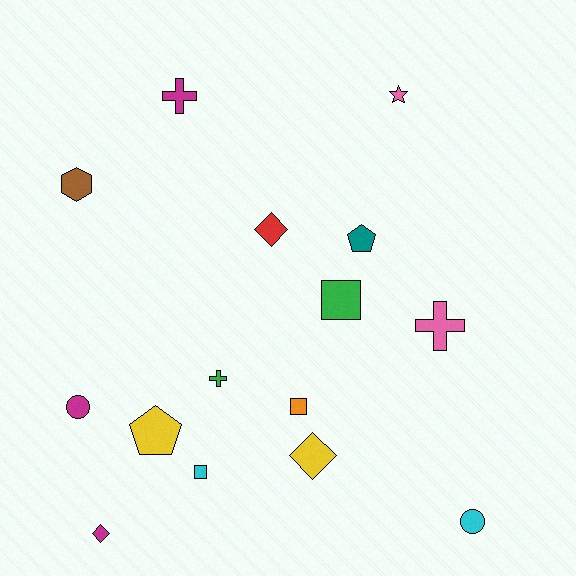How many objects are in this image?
There are 15 objects.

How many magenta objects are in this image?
There are 3 magenta objects.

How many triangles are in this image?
There are no triangles.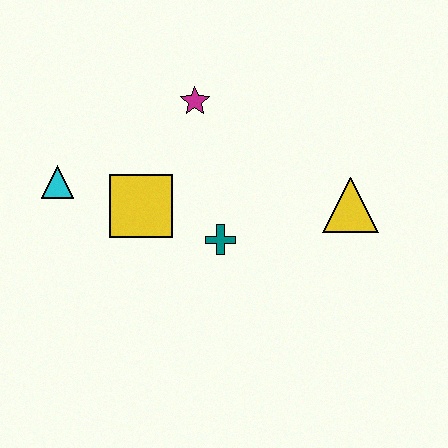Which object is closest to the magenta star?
The yellow square is closest to the magenta star.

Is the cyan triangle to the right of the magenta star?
No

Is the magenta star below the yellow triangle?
No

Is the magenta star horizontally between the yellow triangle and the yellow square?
Yes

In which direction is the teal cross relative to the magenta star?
The teal cross is below the magenta star.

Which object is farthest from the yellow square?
The yellow triangle is farthest from the yellow square.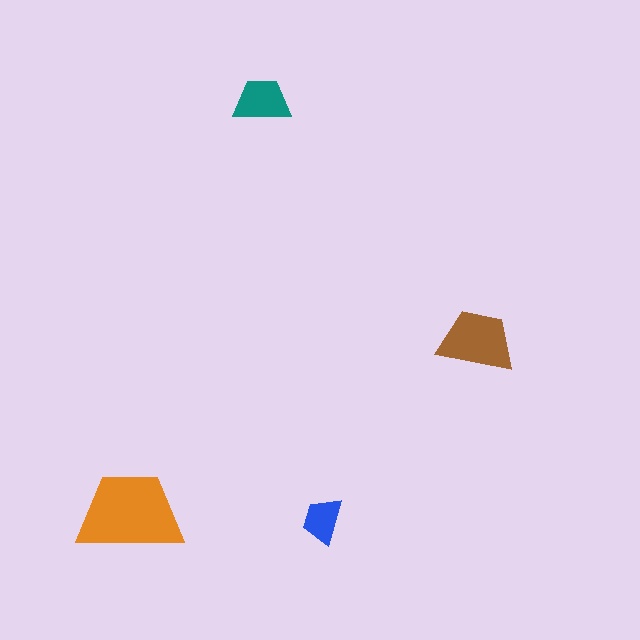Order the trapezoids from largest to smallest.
the orange one, the brown one, the teal one, the blue one.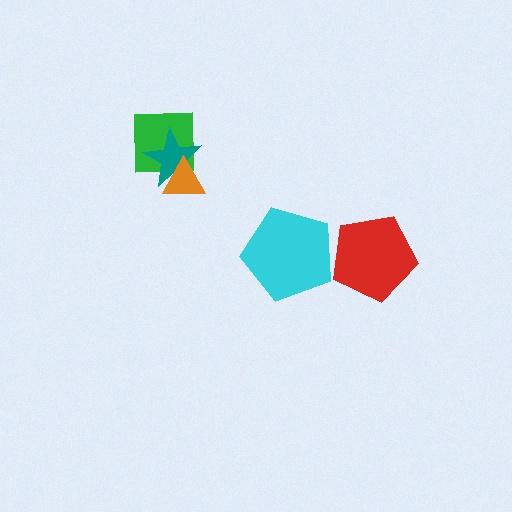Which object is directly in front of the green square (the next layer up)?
The teal star is directly in front of the green square.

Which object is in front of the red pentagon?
The cyan pentagon is in front of the red pentagon.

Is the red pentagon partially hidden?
Yes, it is partially covered by another shape.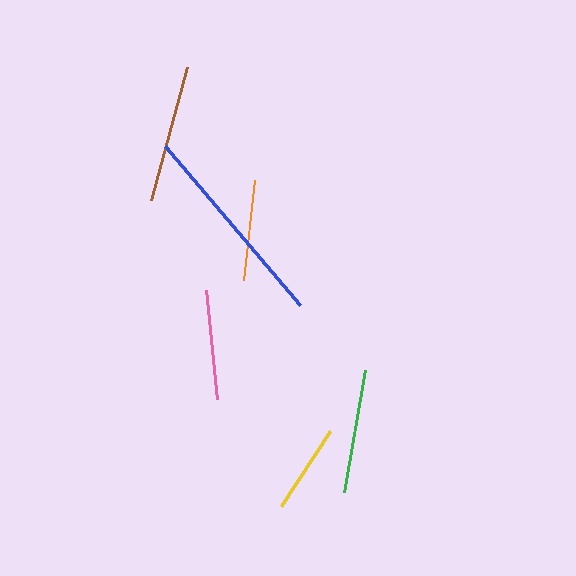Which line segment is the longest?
The blue line is the longest at approximately 209 pixels.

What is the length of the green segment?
The green segment is approximately 124 pixels long.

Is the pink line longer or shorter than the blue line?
The blue line is longer than the pink line.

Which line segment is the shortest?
The yellow line is the shortest at approximately 90 pixels.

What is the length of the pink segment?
The pink segment is approximately 110 pixels long.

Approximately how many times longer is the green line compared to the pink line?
The green line is approximately 1.1 times the length of the pink line.